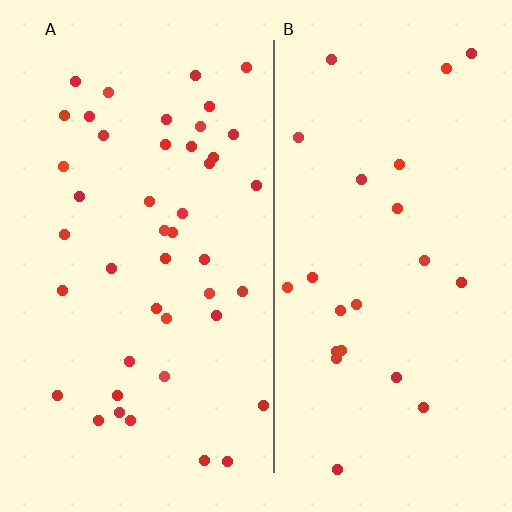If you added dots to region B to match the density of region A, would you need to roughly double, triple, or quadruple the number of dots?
Approximately double.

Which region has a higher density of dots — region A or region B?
A (the left).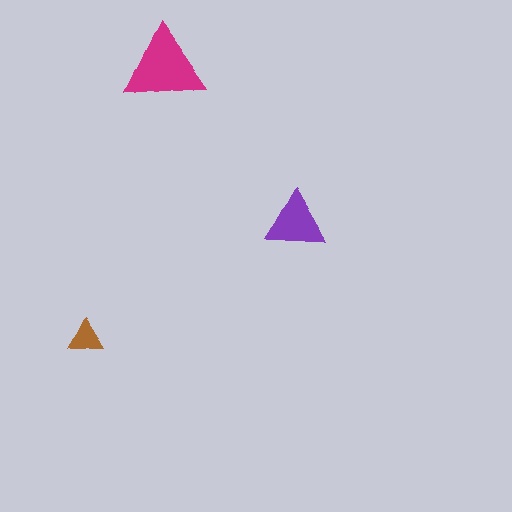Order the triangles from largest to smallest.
the magenta one, the purple one, the brown one.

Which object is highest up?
The magenta triangle is topmost.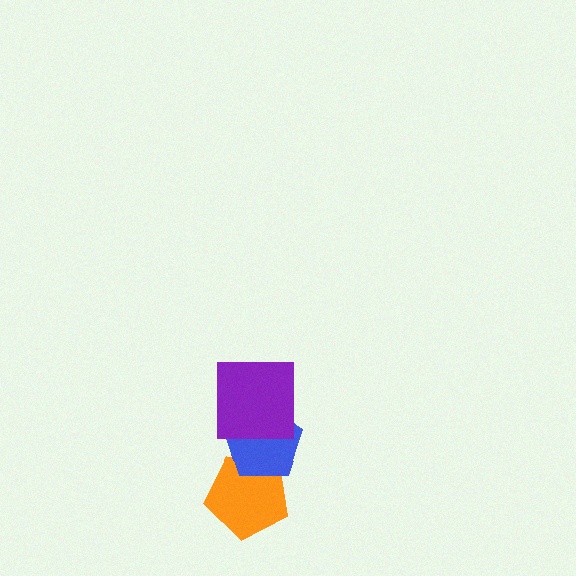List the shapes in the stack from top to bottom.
From top to bottom: the purple square, the blue pentagon, the orange pentagon.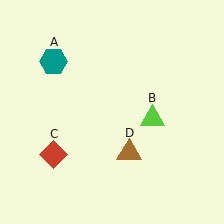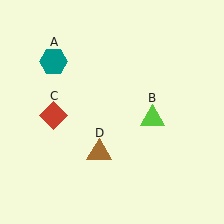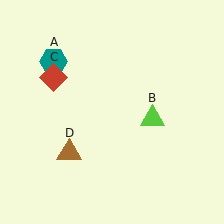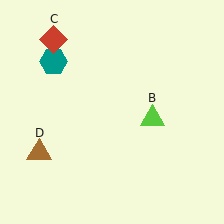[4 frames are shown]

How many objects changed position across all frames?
2 objects changed position: red diamond (object C), brown triangle (object D).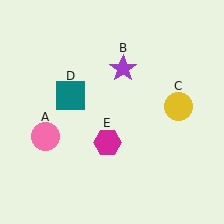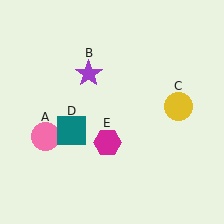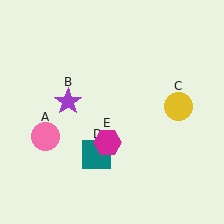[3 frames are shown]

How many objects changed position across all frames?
2 objects changed position: purple star (object B), teal square (object D).